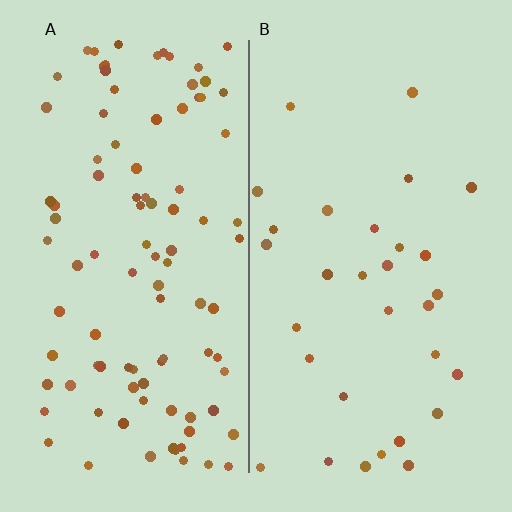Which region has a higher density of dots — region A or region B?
A (the left).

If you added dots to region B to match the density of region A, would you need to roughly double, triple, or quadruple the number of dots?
Approximately triple.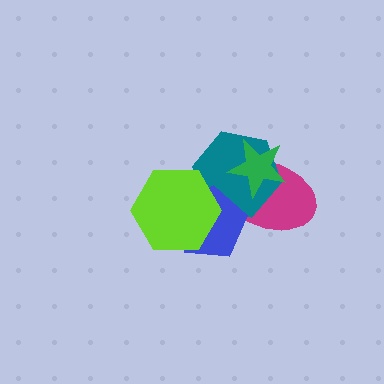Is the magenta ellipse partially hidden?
Yes, it is partially covered by another shape.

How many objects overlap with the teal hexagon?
4 objects overlap with the teal hexagon.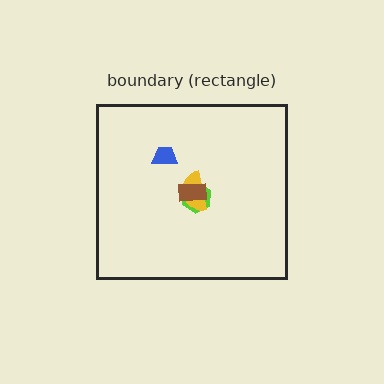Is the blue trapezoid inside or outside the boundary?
Inside.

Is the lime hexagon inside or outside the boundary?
Inside.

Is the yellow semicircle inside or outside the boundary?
Inside.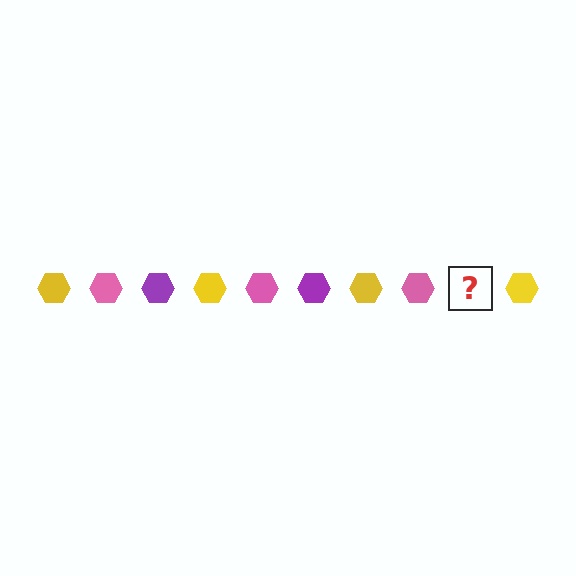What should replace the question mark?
The question mark should be replaced with a purple hexagon.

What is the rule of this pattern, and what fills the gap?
The rule is that the pattern cycles through yellow, pink, purple hexagons. The gap should be filled with a purple hexagon.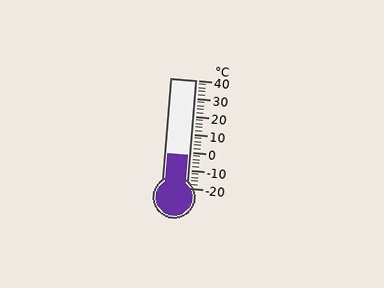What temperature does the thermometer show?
The thermometer shows approximately -2°C.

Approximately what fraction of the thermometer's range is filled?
The thermometer is filled to approximately 30% of its range.